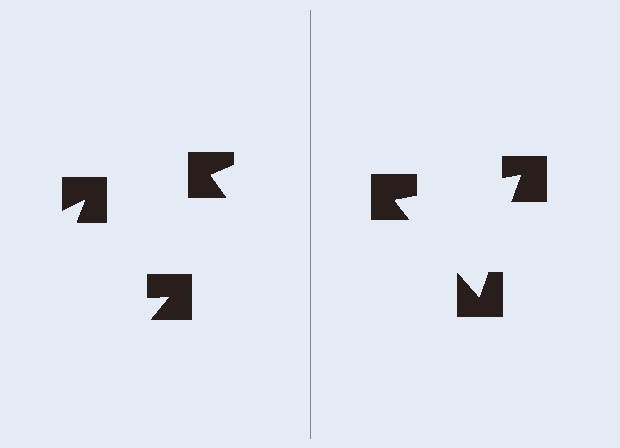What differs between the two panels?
The notched squares are positioned identically on both sides; only the wedge orientations differ. On the right they align to a triangle; on the left they are misaligned.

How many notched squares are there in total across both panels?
6 — 3 on each side.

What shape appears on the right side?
An illusory triangle.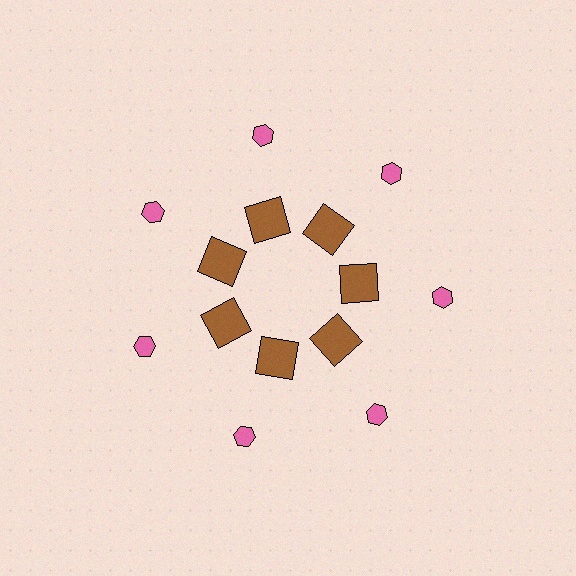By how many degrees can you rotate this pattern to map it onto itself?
The pattern maps onto itself every 51 degrees of rotation.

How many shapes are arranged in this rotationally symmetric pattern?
There are 14 shapes, arranged in 7 groups of 2.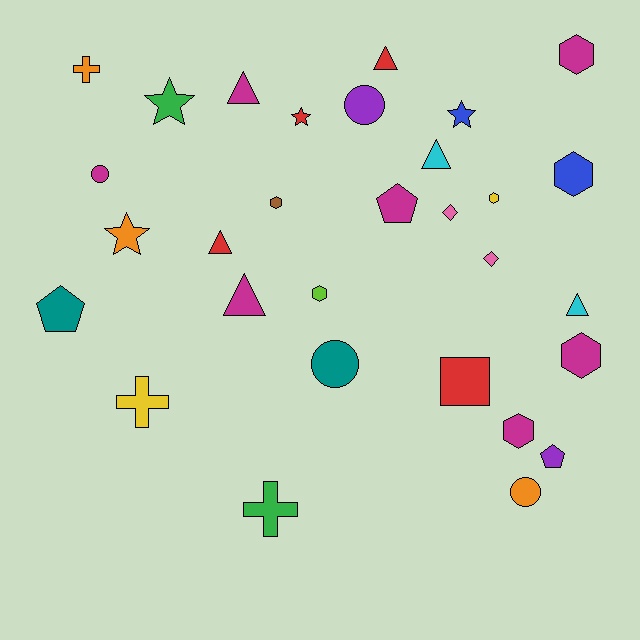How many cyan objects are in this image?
There are 2 cyan objects.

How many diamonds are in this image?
There are 2 diamonds.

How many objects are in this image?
There are 30 objects.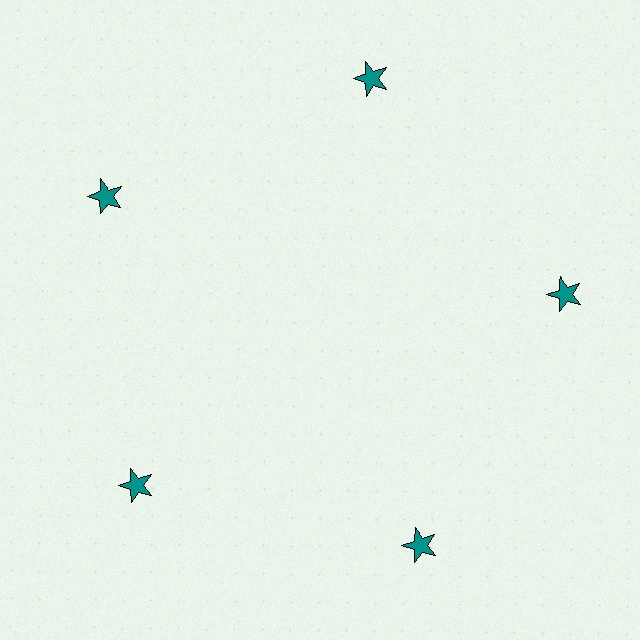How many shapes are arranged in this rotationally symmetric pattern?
There are 5 shapes, arranged in 5 groups of 1.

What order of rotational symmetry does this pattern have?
This pattern has 5-fold rotational symmetry.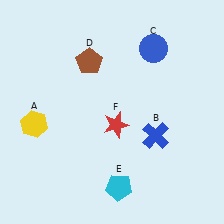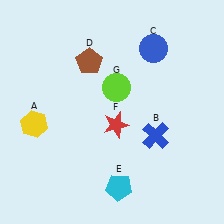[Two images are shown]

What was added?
A lime circle (G) was added in Image 2.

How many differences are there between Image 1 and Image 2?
There is 1 difference between the two images.